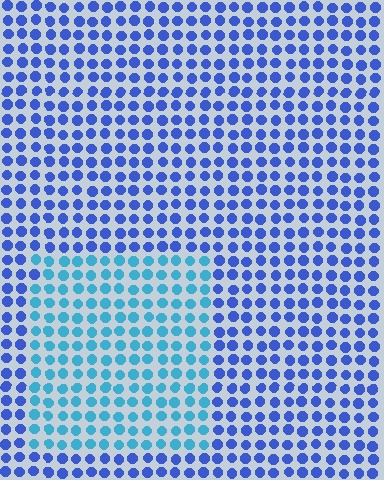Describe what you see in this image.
The image is filled with small blue elements in a uniform arrangement. A rectangle-shaped region is visible where the elements are tinted to a slightly different hue, forming a subtle color boundary.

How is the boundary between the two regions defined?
The boundary is defined purely by a slight shift in hue (about 35 degrees). Spacing, size, and orientation are identical on both sides.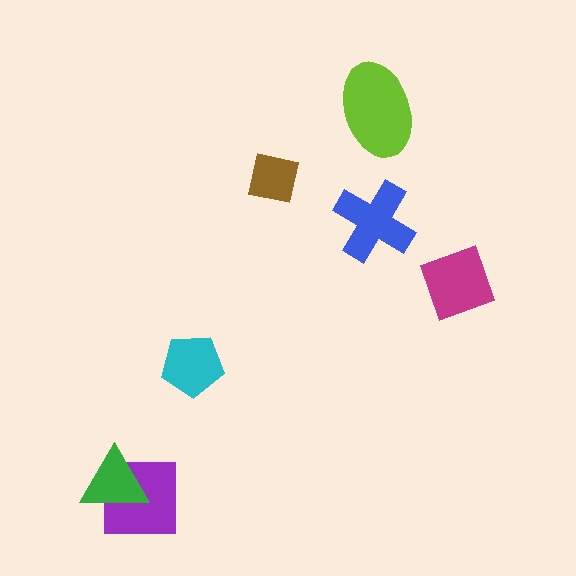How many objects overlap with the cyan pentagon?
0 objects overlap with the cyan pentagon.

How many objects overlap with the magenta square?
0 objects overlap with the magenta square.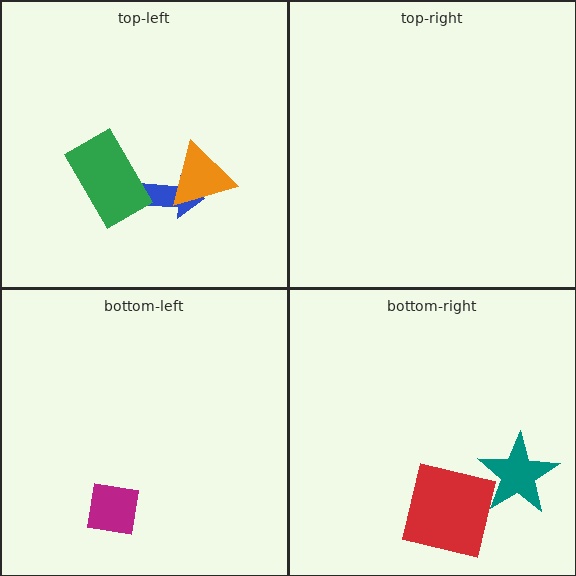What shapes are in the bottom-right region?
The teal star, the red square.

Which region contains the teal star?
The bottom-right region.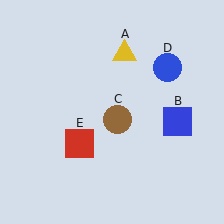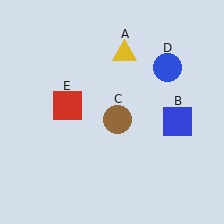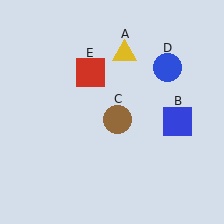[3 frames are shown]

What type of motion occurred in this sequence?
The red square (object E) rotated clockwise around the center of the scene.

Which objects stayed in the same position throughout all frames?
Yellow triangle (object A) and blue square (object B) and brown circle (object C) and blue circle (object D) remained stationary.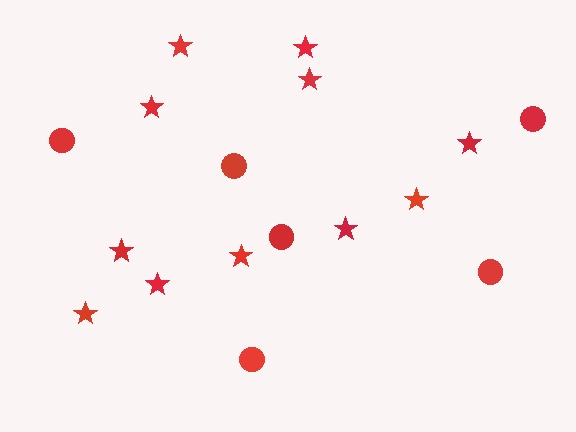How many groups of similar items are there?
There are 2 groups: one group of circles (6) and one group of stars (11).